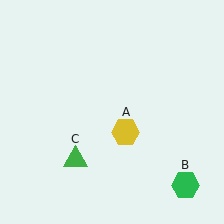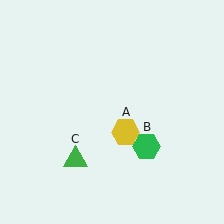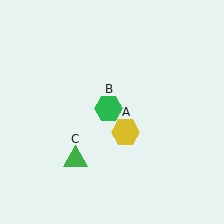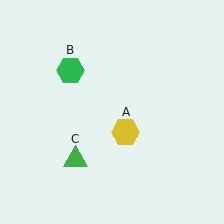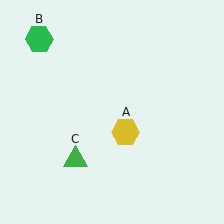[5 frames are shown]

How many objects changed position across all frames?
1 object changed position: green hexagon (object B).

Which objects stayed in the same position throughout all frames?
Yellow hexagon (object A) and green triangle (object C) remained stationary.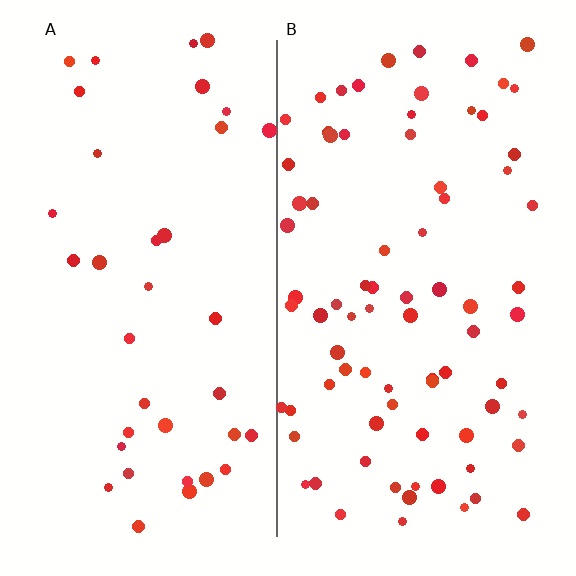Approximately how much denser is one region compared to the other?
Approximately 2.2× — region B over region A.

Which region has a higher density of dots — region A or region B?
B (the right).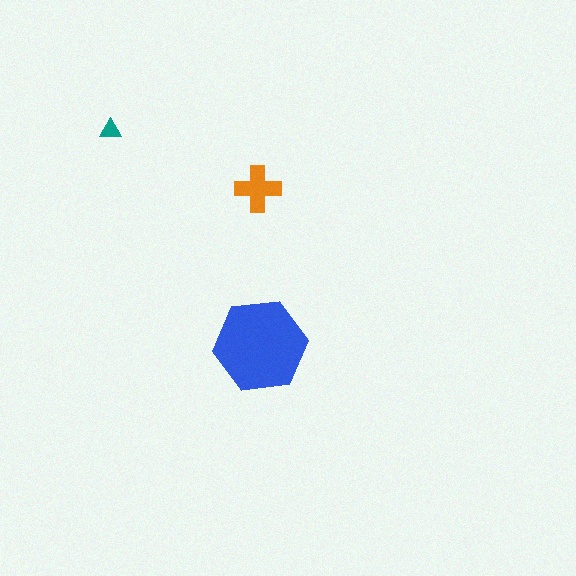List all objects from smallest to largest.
The teal triangle, the orange cross, the blue hexagon.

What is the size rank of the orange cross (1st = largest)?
2nd.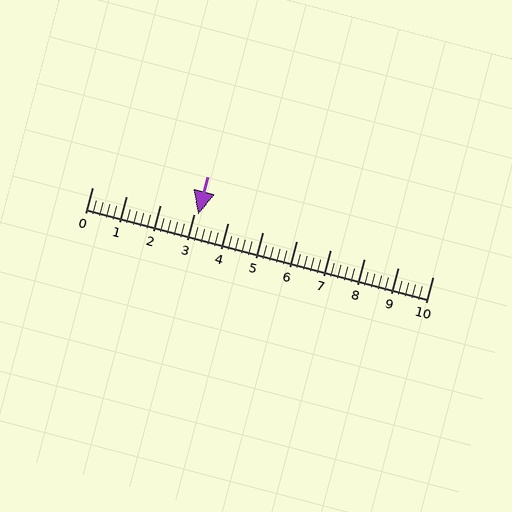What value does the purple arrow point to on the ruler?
The purple arrow points to approximately 3.1.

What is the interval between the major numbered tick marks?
The major tick marks are spaced 1 units apart.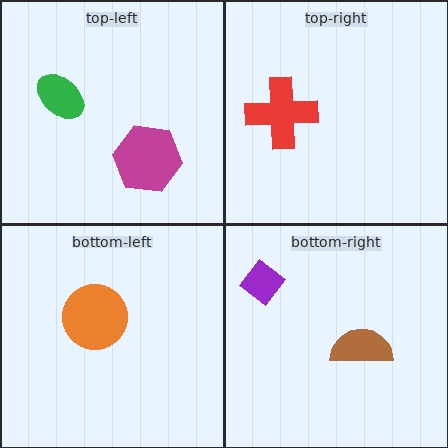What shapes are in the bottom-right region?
The purple diamond, the brown semicircle.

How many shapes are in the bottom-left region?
1.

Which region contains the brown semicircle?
The bottom-right region.